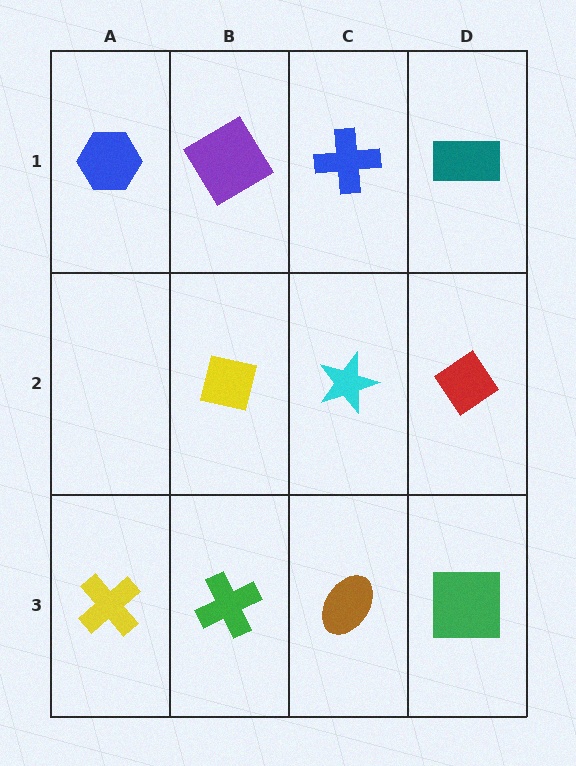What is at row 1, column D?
A teal rectangle.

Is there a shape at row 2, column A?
No, that cell is empty.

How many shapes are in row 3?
4 shapes.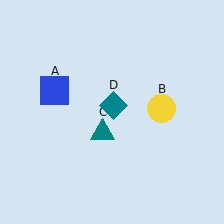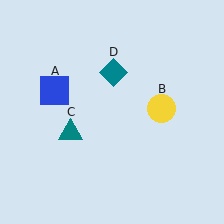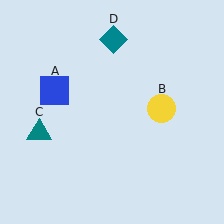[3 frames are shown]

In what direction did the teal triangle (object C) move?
The teal triangle (object C) moved left.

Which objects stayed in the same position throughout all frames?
Blue square (object A) and yellow circle (object B) remained stationary.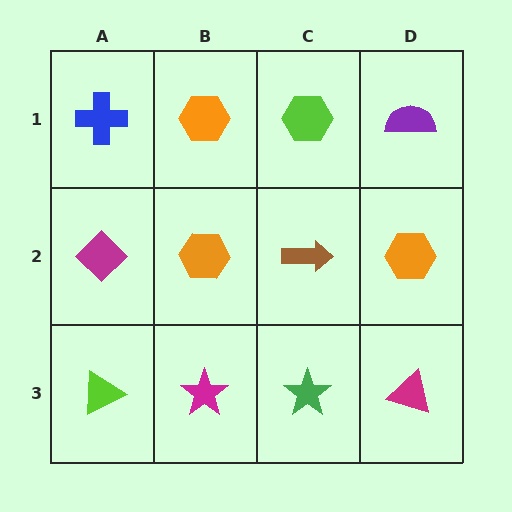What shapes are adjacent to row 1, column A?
A magenta diamond (row 2, column A), an orange hexagon (row 1, column B).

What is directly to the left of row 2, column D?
A brown arrow.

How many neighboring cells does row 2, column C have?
4.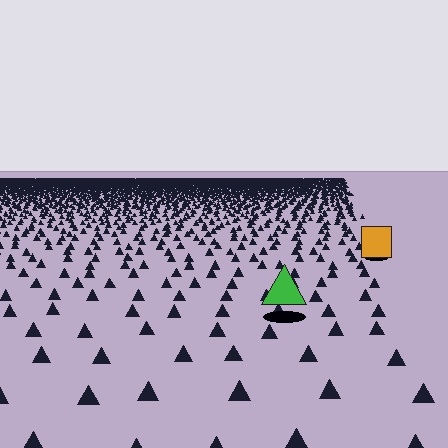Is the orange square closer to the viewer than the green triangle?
No. The green triangle is closer — you can tell from the texture gradient: the ground texture is coarser near it.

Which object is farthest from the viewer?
The orange square is farthest from the viewer. It appears smaller and the ground texture around it is denser.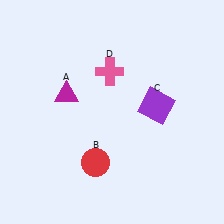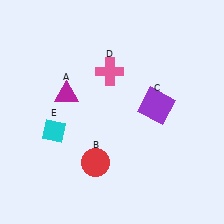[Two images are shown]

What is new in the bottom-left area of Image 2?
A cyan diamond (E) was added in the bottom-left area of Image 2.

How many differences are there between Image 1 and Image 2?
There is 1 difference between the two images.